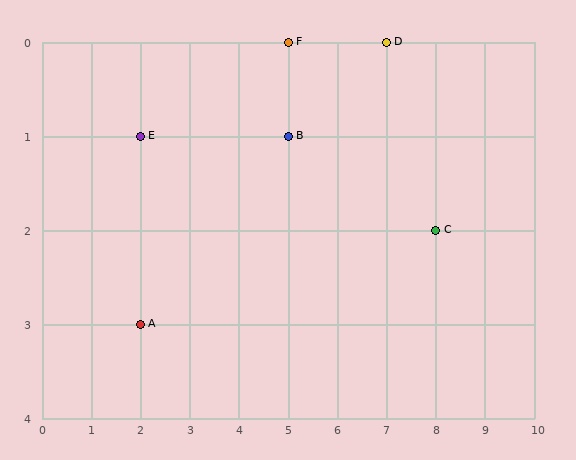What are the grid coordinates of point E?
Point E is at grid coordinates (2, 1).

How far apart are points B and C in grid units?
Points B and C are 3 columns and 1 row apart (about 3.2 grid units diagonally).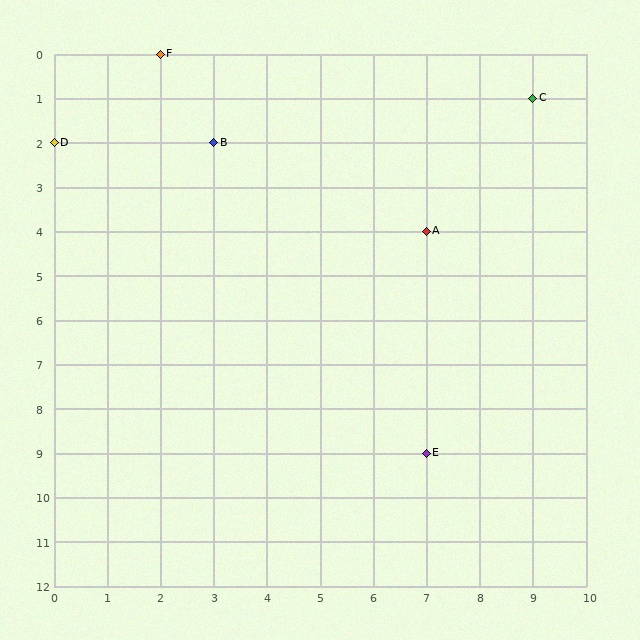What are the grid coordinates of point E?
Point E is at grid coordinates (7, 9).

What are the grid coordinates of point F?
Point F is at grid coordinates (2, 0).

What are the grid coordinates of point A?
Point A is at grid coordinates (7, 4).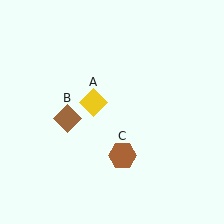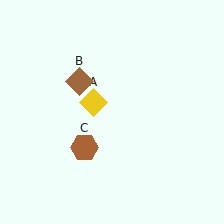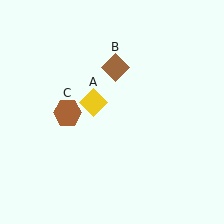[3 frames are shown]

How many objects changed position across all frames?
2 objects changed position: brown diamond (object B), brown hexagon (object C).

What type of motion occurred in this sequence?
The brown diamond (object B), brown hexagon (object C) rotated clockwise around the center of the scene.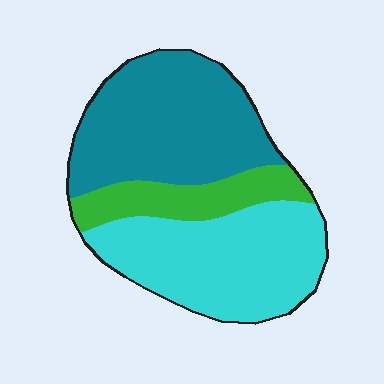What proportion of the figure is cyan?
Cyan covers 41% of the figure.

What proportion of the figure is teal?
Teal covers about 45% of the figure.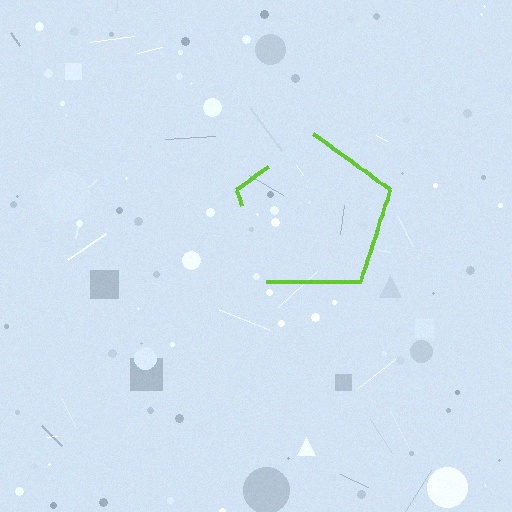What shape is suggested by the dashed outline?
The dashed outline suggests a pentagon.